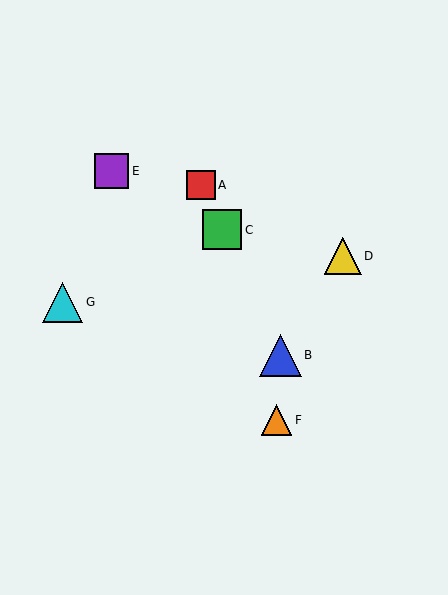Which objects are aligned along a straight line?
Objects A, B, C are aligned along a straight line.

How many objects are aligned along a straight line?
3 objects (A, B, C) are aligned along a straight line.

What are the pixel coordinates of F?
Object F is at (276, 420).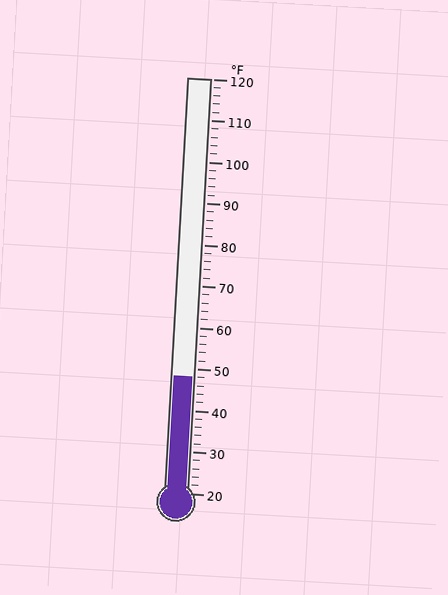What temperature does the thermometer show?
The thermometer shows approximately 48°F.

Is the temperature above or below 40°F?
The temperature is above 40°F.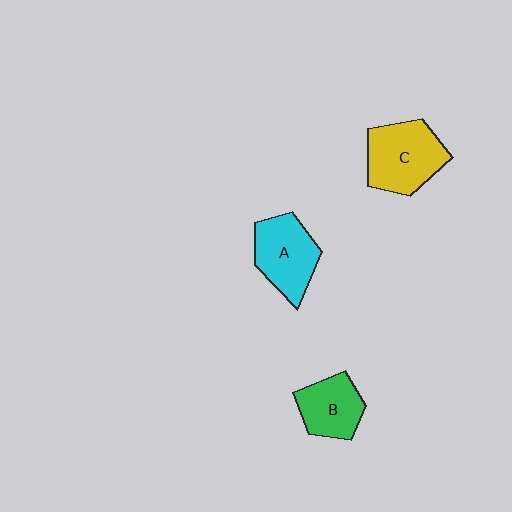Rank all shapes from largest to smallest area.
From largest to smallest: C (yellow), A (cyan), B (green).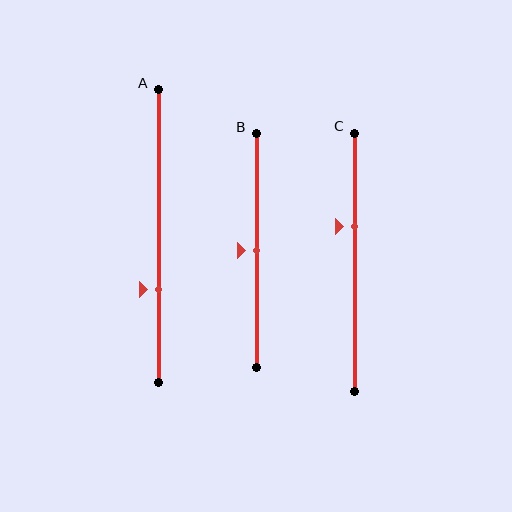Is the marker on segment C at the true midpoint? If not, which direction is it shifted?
No, the marker on segment C is shifted upward by about 14% of the segment length.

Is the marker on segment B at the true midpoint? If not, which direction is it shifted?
Yes, the marker on segment B is at the true midpoint.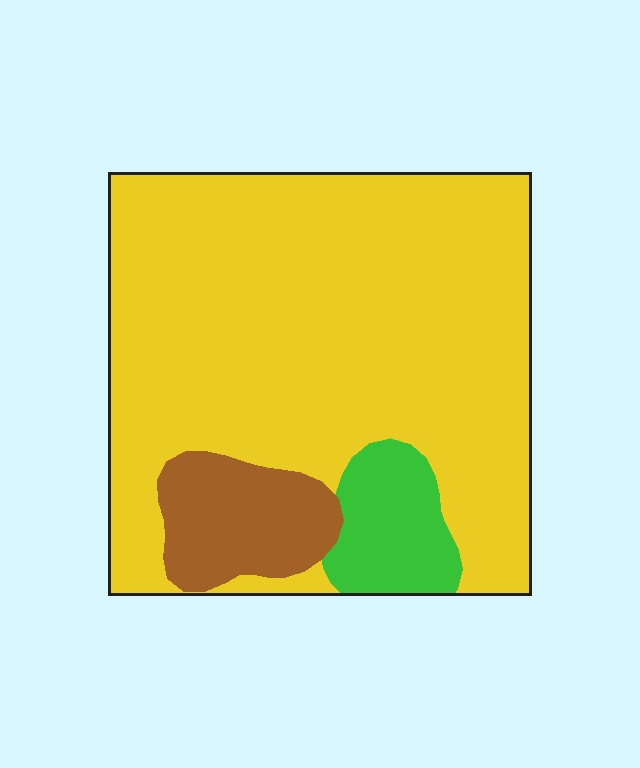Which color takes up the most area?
Yellow, at roughly 80%.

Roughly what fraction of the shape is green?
Green takes up less than a sixth of the shape.